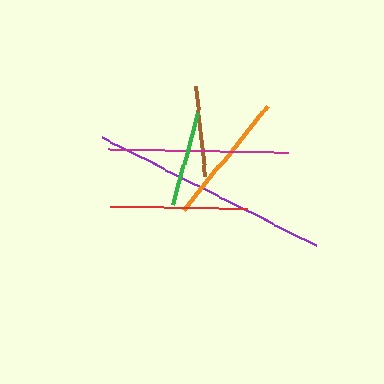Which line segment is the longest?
The purple line is the longest at approximately 240 pixels.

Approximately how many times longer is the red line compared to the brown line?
The red line is approximately 1.5 times the length of the brown line.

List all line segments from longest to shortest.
From longest to shortest: purple, magenta, red, orange, green, brown.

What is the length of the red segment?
The red segment is approximately 137 pixels long.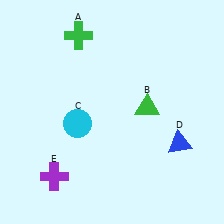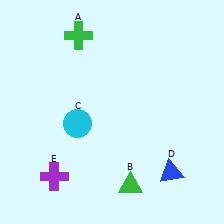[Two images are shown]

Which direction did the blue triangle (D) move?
The blue triangle (D) moved down.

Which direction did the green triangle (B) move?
The green triangle (B) moved down.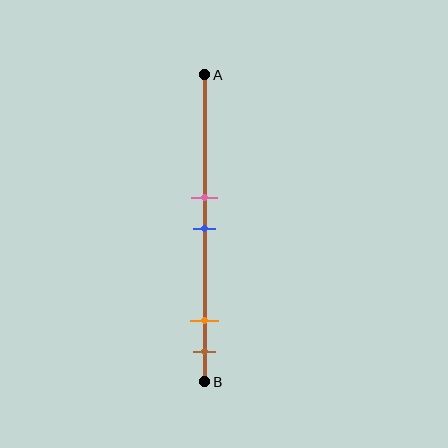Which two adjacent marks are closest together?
The pink and blue marks are the closest adjacent pair.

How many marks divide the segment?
There are 4 marks dividing the segment.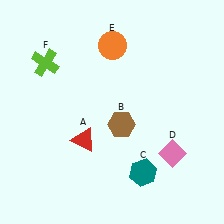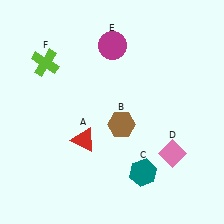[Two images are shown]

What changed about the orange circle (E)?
In Image 1, E is orange. In Image 2, it changed to magenta.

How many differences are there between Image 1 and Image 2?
There is 1 difference between the two images.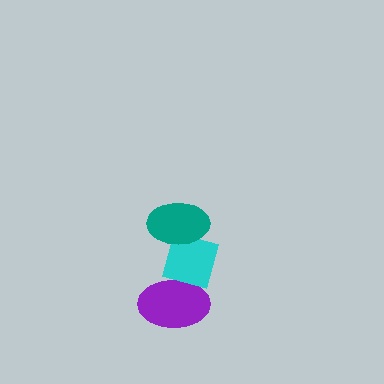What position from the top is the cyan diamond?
The cyan diamond is 2nd from the top.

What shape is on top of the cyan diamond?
The teal ellipse is on top of the cyan diamond.